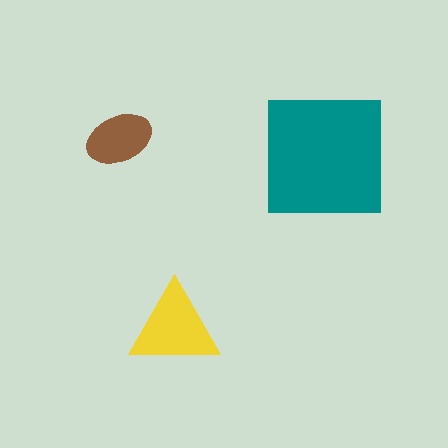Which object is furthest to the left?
The brown ellipse is leftmost.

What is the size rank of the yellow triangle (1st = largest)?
2nd.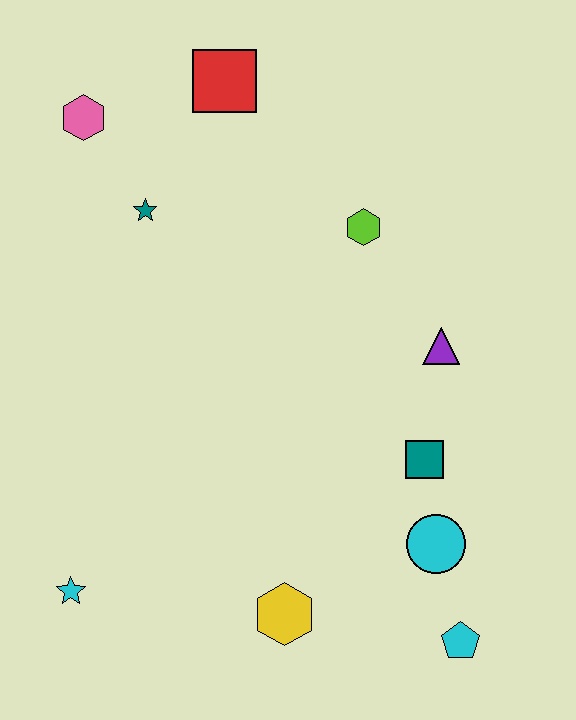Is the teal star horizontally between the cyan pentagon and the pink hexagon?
Yes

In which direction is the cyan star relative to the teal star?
The cyan star is below the teal star.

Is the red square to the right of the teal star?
Yes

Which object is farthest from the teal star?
The cyan pentagon is farthest from the teal star.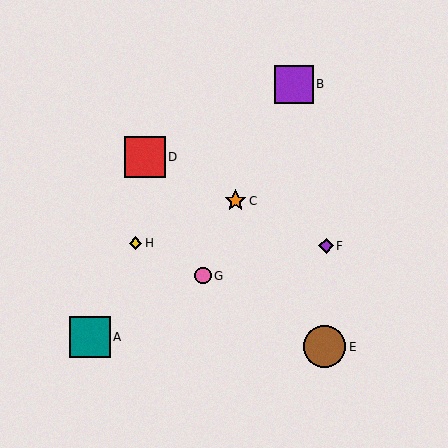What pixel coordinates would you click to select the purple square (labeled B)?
Click at (294, 84) to select the purple square B.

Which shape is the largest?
The brown circle (labeled E) is the largest.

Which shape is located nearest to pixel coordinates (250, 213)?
The orange star (labeled C) at (236, 201) is nearest to that location.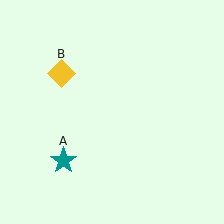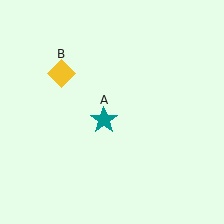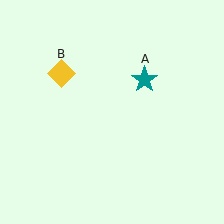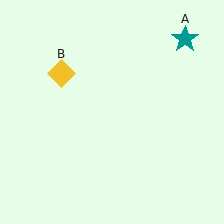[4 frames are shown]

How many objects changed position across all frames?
1 object changed position: teal star (object A).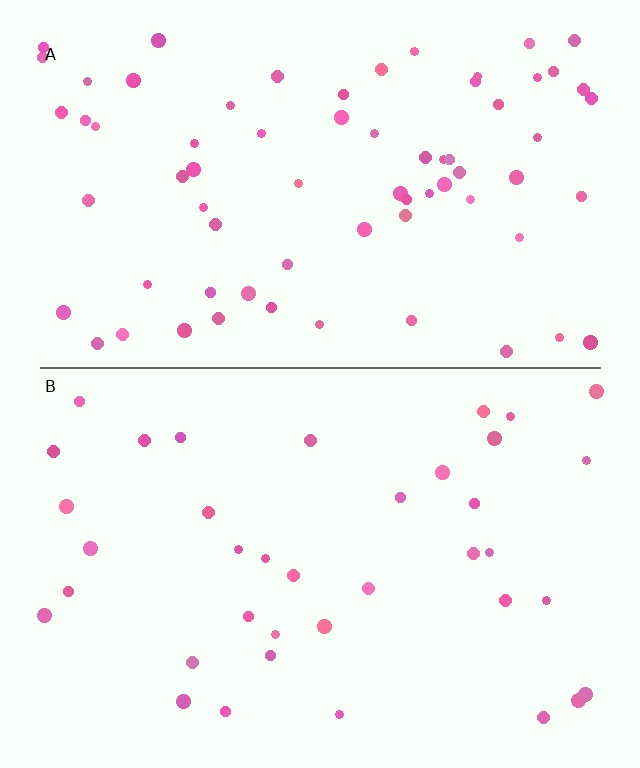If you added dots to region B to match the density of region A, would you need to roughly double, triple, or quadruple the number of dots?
Approximately double.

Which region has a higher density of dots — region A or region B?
A (the top).